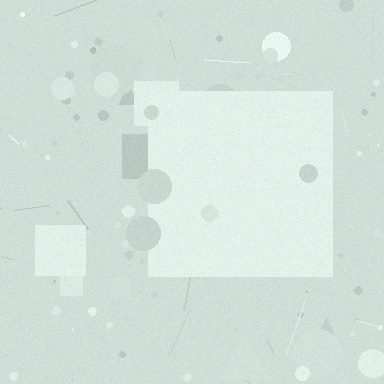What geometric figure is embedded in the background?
A square is embedded in the background.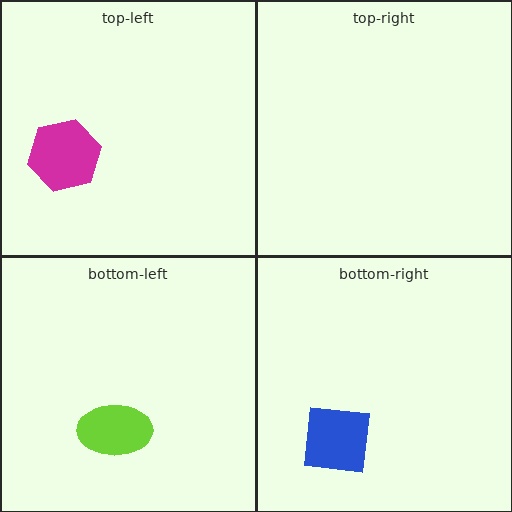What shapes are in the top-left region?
The magenta hexagon.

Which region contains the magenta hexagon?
The top-left region.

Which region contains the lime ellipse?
The bottom-left region.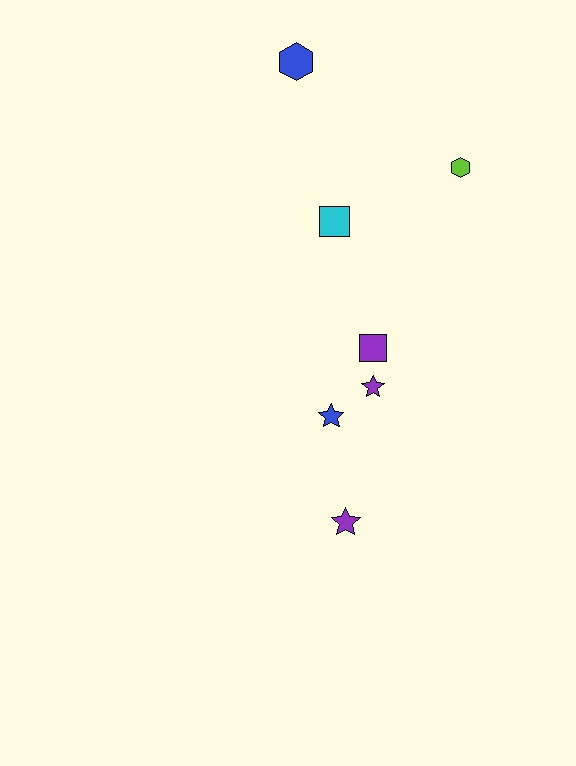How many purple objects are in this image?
There are 3 purple objects.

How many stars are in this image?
There are 3 stars.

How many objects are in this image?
There are 7 objects.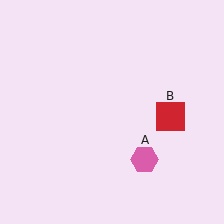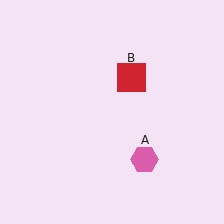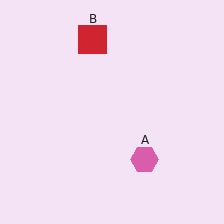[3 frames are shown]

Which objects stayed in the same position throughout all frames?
Pink hexagon (object A) remained stationary.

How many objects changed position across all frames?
1 object changed position: red square (object B).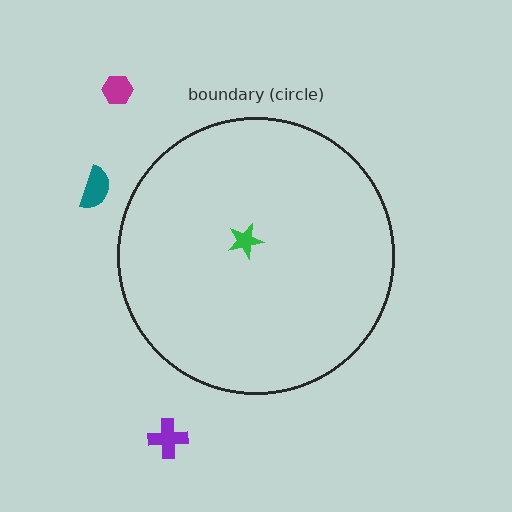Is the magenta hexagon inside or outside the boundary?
Outside.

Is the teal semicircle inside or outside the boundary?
Outside.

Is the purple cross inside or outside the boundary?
Outside.